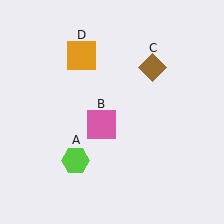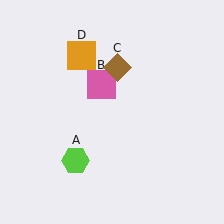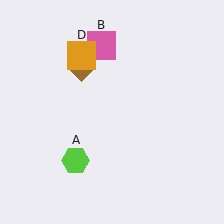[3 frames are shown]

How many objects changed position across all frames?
2 objects changed position: pink square (object B), brown diamond (object C).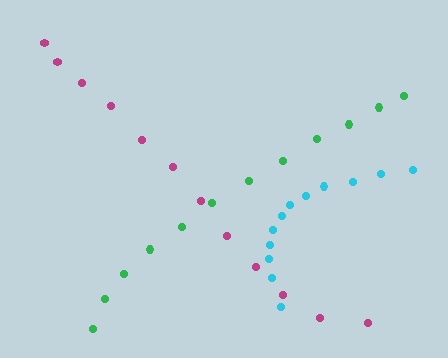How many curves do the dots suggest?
There are 3 distinct paths.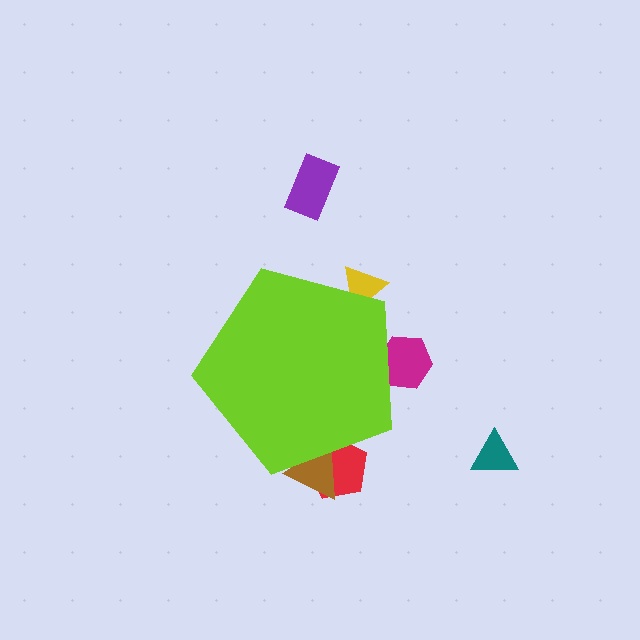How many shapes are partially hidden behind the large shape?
4 shapes are partially hidden.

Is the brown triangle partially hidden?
Yes, the brown triangle is partially hidden behind the lime pentagon.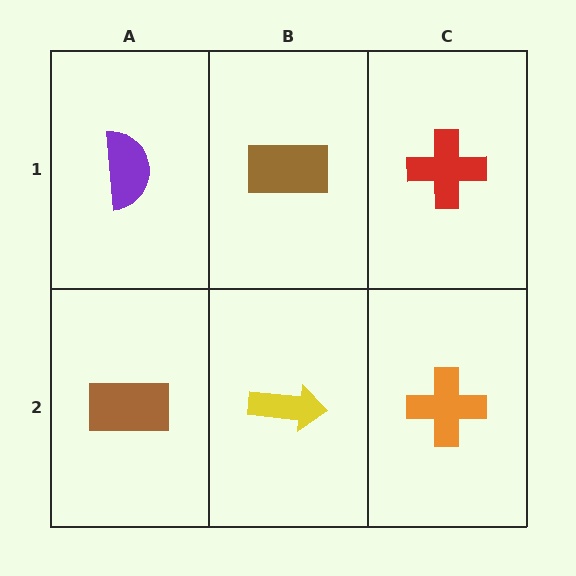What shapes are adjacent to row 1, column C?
An orange cross (row 2, column C), a brown rectangle (row 1, column B).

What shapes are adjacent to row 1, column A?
A brown rectangle (row 2, column A), a brown rectangle (row 1, column B).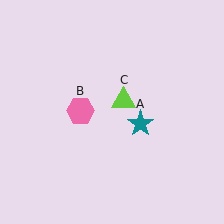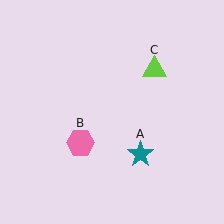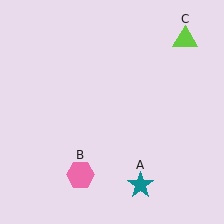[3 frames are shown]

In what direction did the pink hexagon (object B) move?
The pink hexagon (object B) moved down.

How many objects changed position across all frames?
3 objects changed position: teal star (object A), pink hexagon (object B), lime triangle (object C).